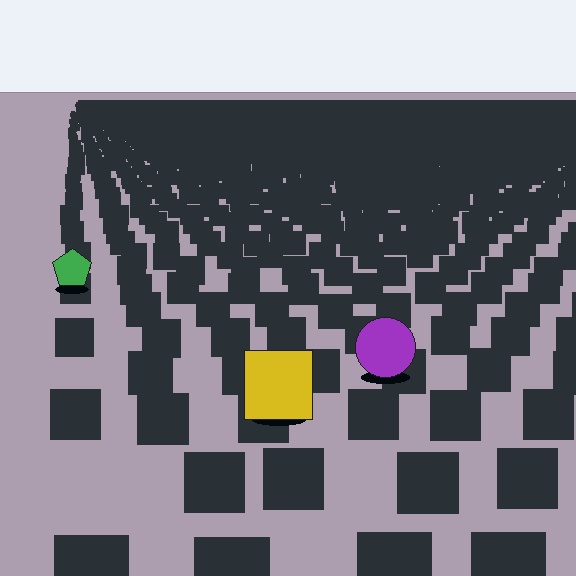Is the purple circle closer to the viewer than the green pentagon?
Yes. The purple circle is closer — you can tell from the texture gradient: the ground texture is coarser near it.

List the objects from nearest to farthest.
From nearest to farthest: the yellow square, the purple circle, the green pentagon.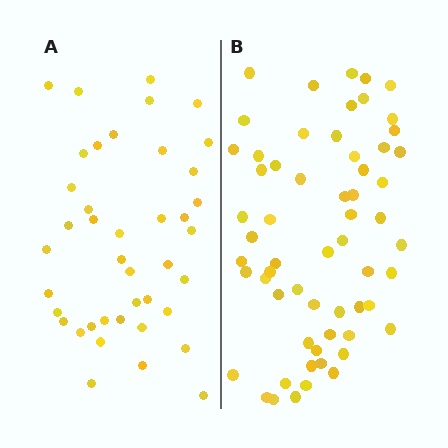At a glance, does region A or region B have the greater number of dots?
Region B (the right region) has more dots.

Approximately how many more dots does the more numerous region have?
Region B has approximately 20 more dots than region A.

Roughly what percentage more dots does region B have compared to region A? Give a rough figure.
About 45% more.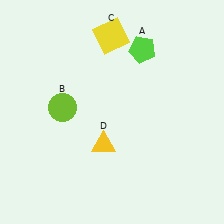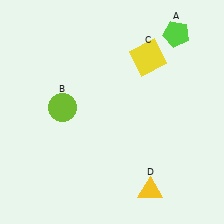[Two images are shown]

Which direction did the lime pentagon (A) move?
The lime pentagon (A) moved right.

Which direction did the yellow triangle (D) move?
The yellow triangle (D) moved right.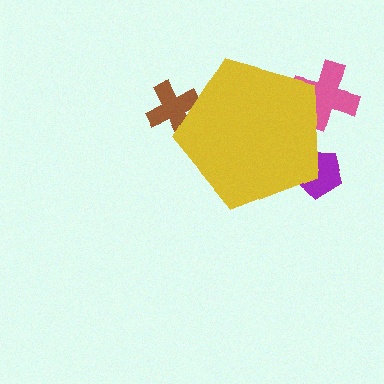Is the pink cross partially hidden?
Yes, the pink cross is partially hidden behind the yellow pentagon.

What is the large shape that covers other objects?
A yellow pentagon.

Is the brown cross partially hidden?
Yes, the brown cross is partially hidden behind the yellow pentagon.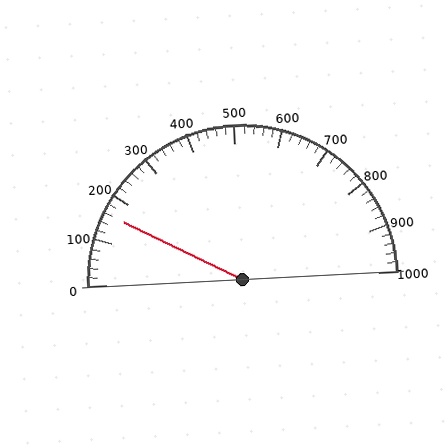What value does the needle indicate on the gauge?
The needle indicates approximately 160.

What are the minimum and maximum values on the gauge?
The gauge ranges from 0 to 1000.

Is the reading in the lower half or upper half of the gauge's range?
The reading is in the lower half of the range (0 to 1000).